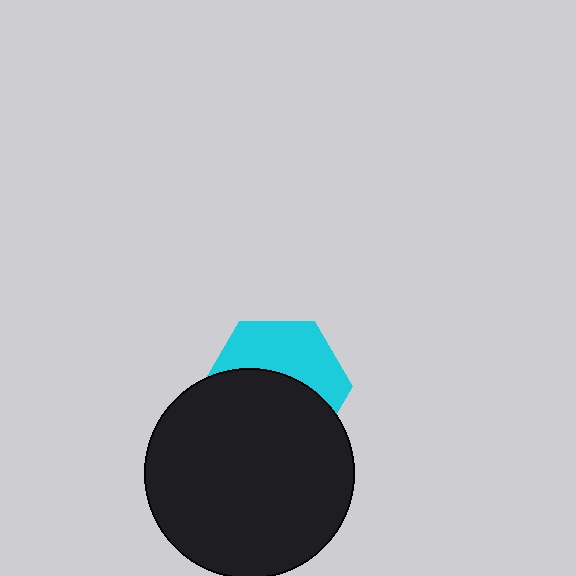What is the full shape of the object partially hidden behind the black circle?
The partially hidden object is a cyan hexagon.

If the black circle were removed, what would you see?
You would see the complete cyan hexagon.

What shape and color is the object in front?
The object in front is a black circle.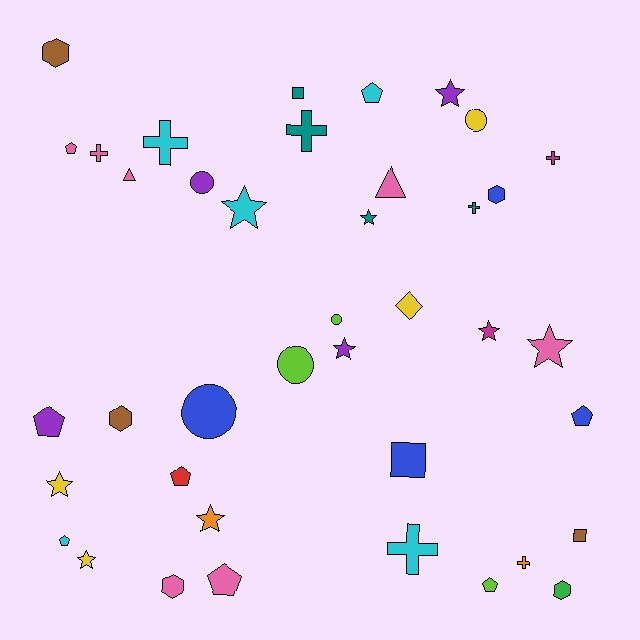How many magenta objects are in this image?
There are 2 magenta objects.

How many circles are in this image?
There are 5 circles.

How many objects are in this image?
There are 40 objects.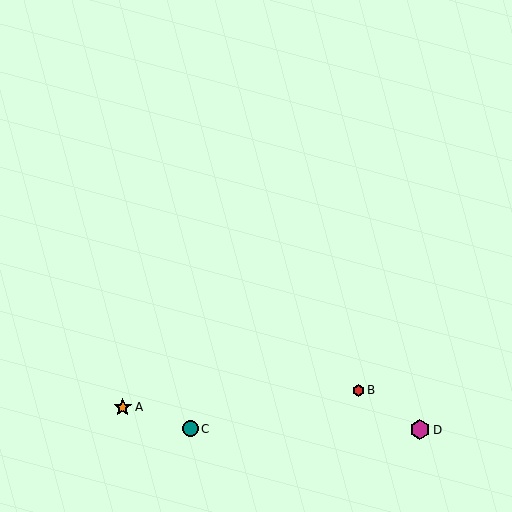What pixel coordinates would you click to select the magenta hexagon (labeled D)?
Click at (420, 430) to select the magenta hexagon D.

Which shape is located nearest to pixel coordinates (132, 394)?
The orange star (labeled A) at (123, 407) is nearest to that location.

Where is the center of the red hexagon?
The center of the red hexagon is at (358, 390).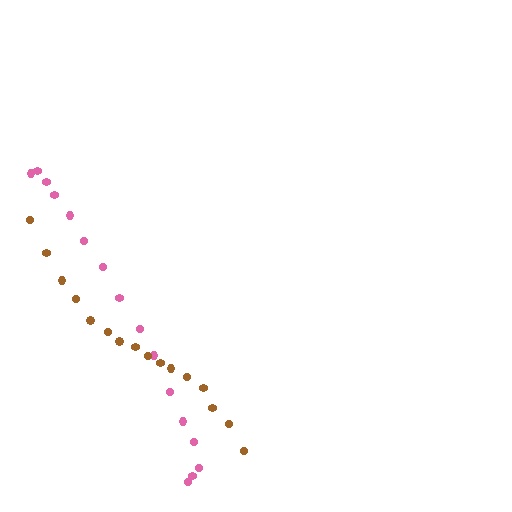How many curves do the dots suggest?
There are 2 distinct paths.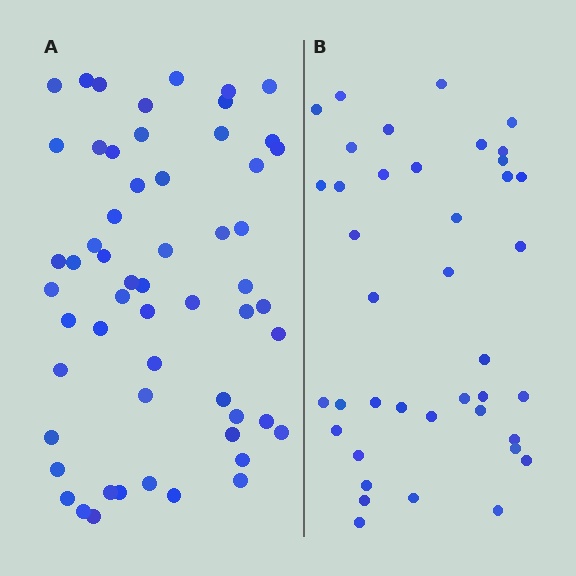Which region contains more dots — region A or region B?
Region A (the left region) has more dots.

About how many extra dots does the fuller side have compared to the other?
Region A has approximately 15 more dots than region B.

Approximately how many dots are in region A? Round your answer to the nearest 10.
About 60 dots. (The exact count is 57, which rounds to 60.)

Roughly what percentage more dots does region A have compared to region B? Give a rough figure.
About 40% more.